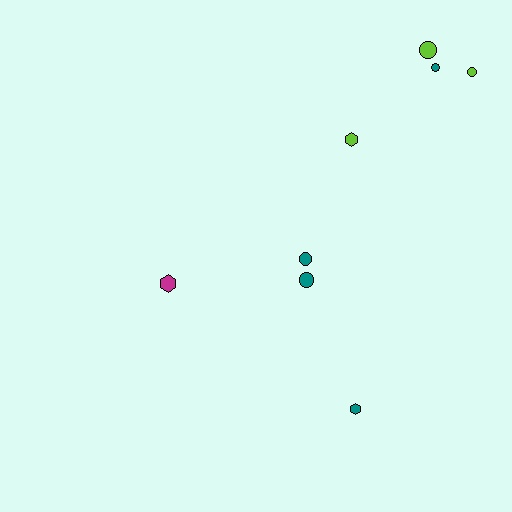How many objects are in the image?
There are 8 objects.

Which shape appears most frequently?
Circle, with 5 objects.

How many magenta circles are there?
There are no magenta circles.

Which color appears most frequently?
Teal, with 4 objects.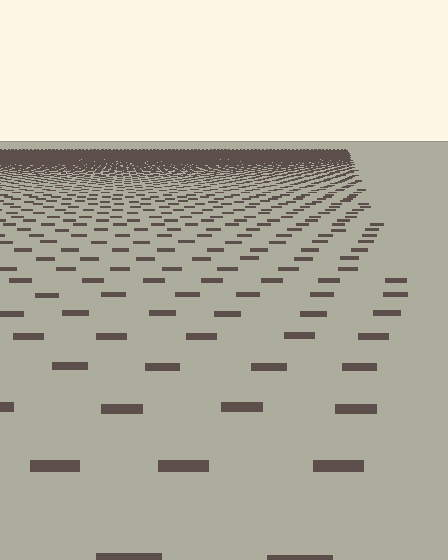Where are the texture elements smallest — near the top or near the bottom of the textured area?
Near the top.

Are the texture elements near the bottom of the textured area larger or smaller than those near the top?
Larger. Near the bottom, elements are closer to the viewer and appear at a bigger on-screen size.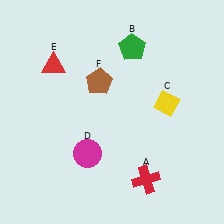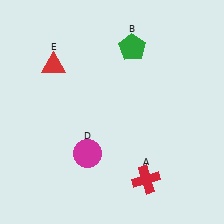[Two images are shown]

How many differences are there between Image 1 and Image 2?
There are 2 differences between the two images.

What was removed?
The brown pentagon (F), the yellow diamond (C) were removed in Image 2.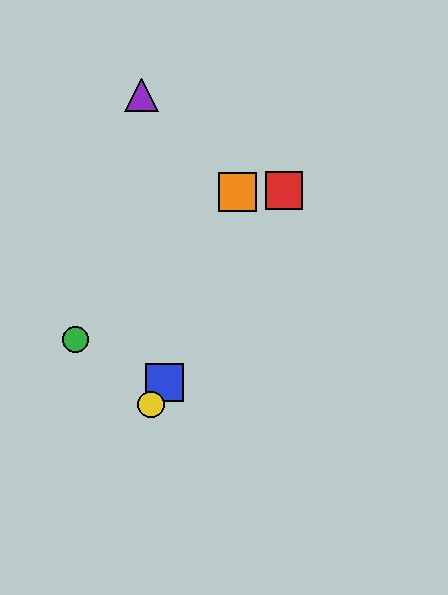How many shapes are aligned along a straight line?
3 shapes (the red square, the blue square, the yellow circle) are aligned along a straight line.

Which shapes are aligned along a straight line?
The red square, the blue square, the yellow circle are aligned along a straight line.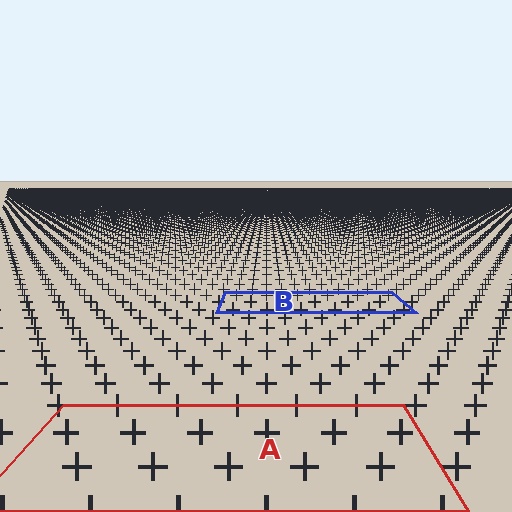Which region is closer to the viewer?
Region A is closer. The texture elements there are larger and more spread out.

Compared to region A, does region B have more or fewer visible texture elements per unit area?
Region B has more texture elements per unit area — they are packed more densely because it is farther away.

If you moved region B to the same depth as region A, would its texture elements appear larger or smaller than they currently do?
They would appear larger. At a closer depth, the same texture elements are projected at a bigger on-screen size.